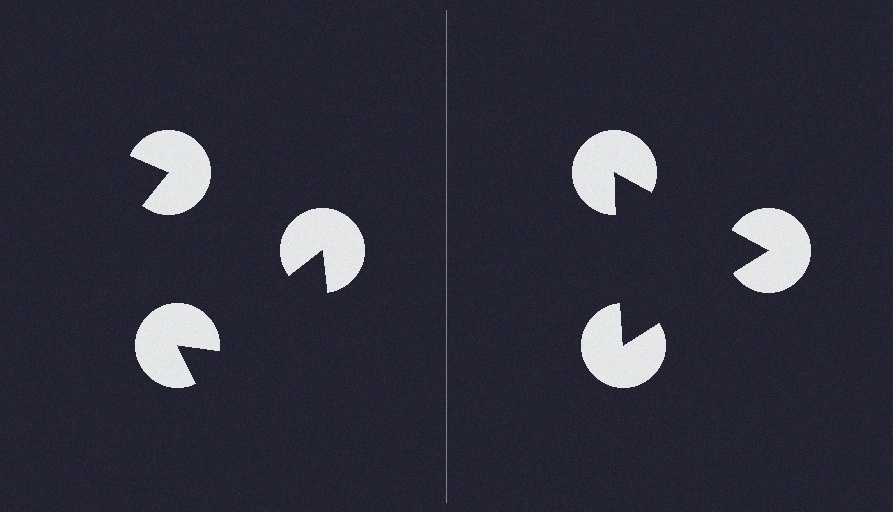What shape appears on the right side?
An illusory triangle.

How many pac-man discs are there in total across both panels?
6 — 3 on each side.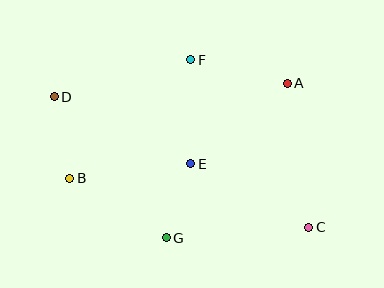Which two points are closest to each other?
Points E and G are closest to each other.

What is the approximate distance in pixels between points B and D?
The distance between B and D is approximately 83 pixels.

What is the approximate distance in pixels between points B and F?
The distance between B and F is approximately 169 pixels.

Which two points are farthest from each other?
Points C and D are farthest from each other.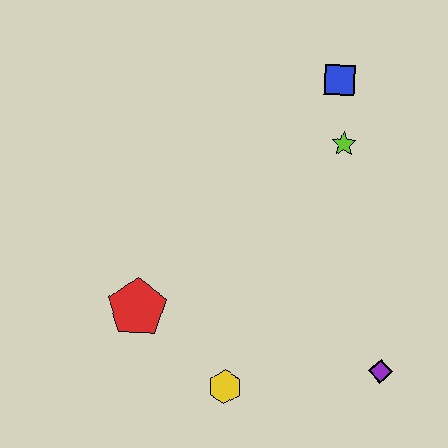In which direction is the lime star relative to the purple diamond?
The lime star is above the purple diamond.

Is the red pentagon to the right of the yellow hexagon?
No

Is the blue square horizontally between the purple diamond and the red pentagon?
Yes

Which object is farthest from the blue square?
The yellow hexagon is farthest from the blue square.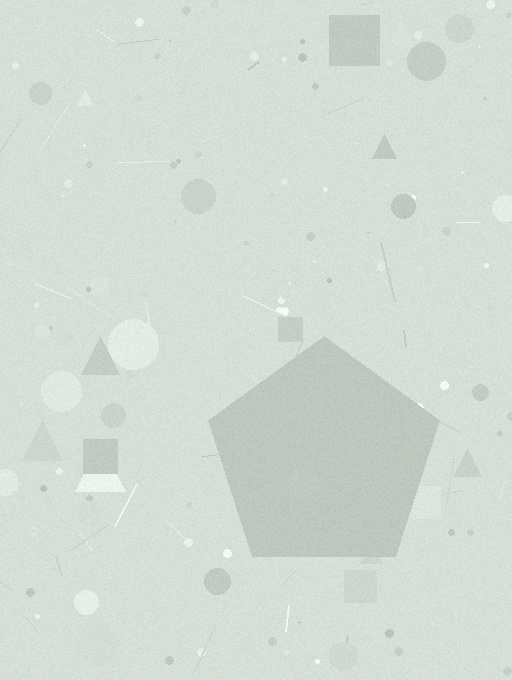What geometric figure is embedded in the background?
A pentagon is embedded in the background.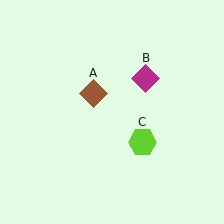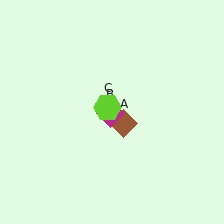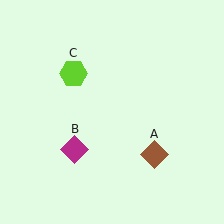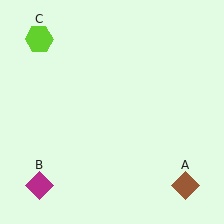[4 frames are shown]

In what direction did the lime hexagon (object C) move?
The lime hexagon (object C) moved up and to the left.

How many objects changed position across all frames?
3 objects changed position: brown diamond (object A), magenta diamond (object B), lime hexagon (object C).